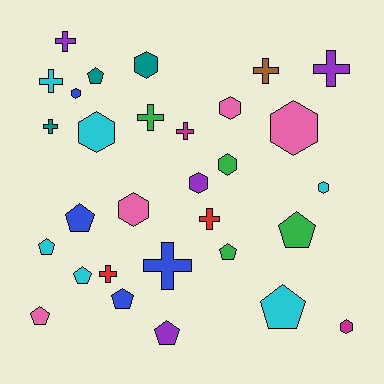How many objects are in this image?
There are 30 objects.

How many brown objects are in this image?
There is 1 brown object.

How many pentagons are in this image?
There are 10 pentagons.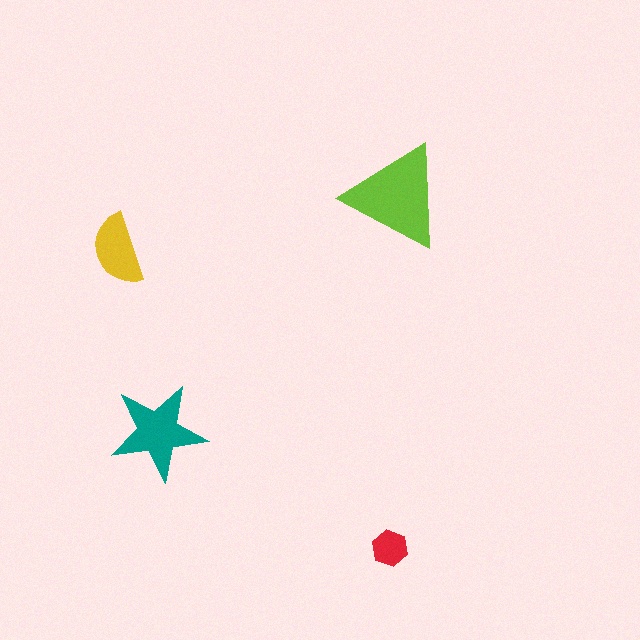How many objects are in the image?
There are 4 objects in the image.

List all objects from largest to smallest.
The lime triangle, the teal star, the yellow semicircle, the red hexagon.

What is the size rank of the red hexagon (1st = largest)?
4th.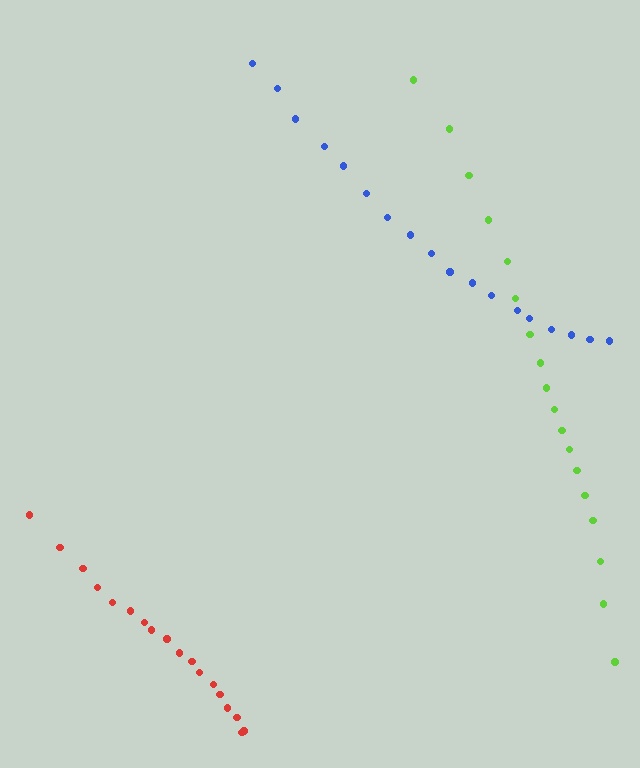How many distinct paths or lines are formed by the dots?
There are 3 distinct paths.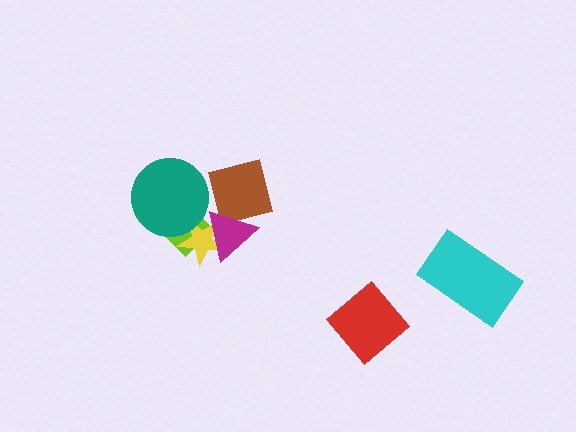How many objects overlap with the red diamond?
0 objects overlap with the red diamond.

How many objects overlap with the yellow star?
3 objects overlap with the yellow star.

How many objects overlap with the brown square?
1 object overlaps with the brown square.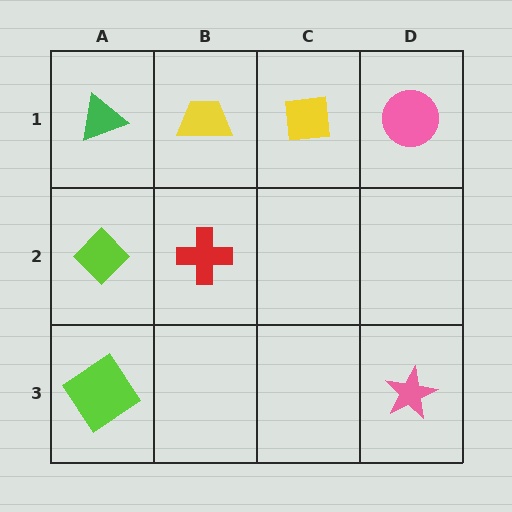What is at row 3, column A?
A lime diamond.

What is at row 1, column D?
A pink circle.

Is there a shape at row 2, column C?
No, that cell is empty.